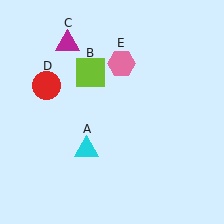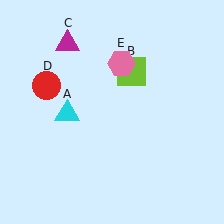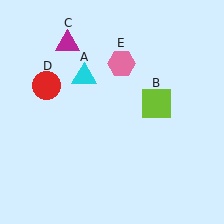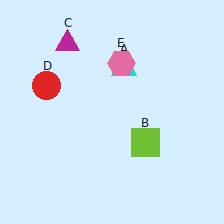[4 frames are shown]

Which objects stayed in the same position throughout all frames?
Magenta triangle (object C) and red circle (object D) and pink hexagon (object E) remained stationary.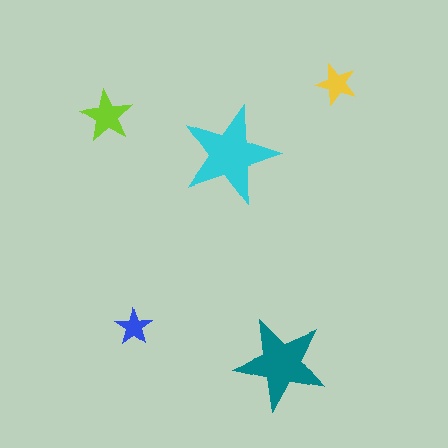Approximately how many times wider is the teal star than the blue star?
About 2.5 times wider.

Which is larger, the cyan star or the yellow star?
The cyan one.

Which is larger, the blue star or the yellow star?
The yellow one.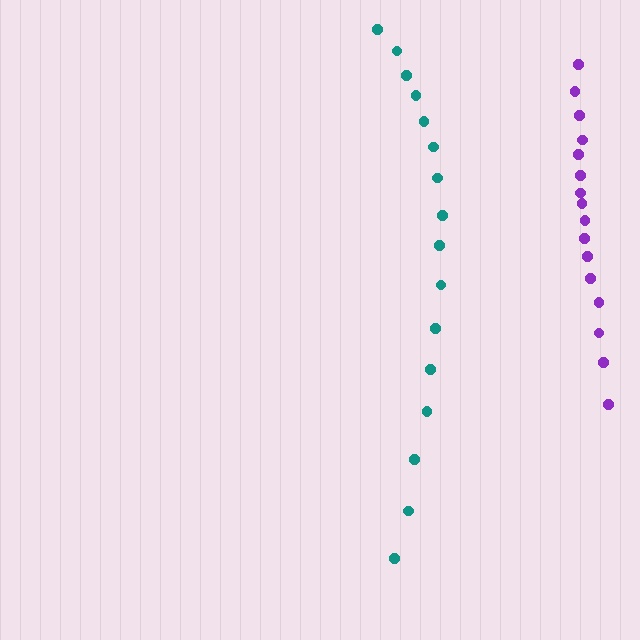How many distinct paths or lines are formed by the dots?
There are 2 distinct paths.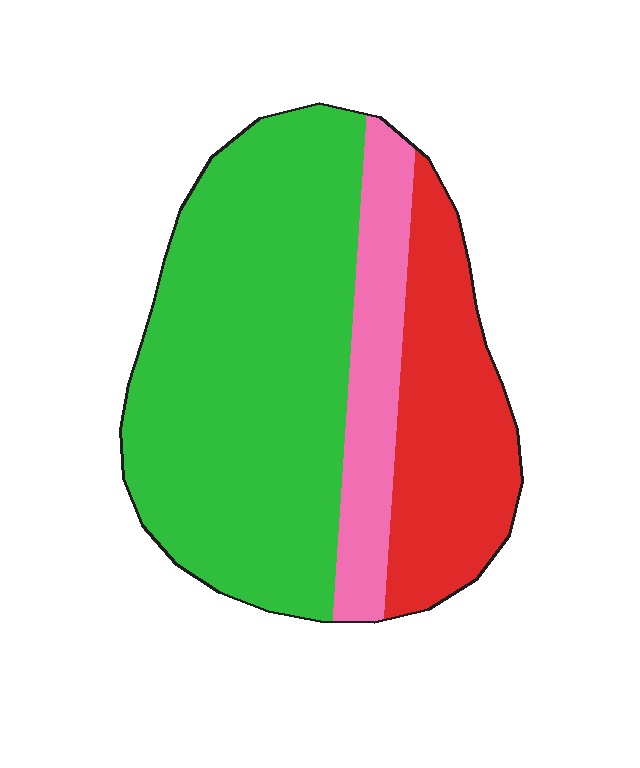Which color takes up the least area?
Pink, at roughly 15%.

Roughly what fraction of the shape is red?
Red covers 25% of the shape.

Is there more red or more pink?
Red.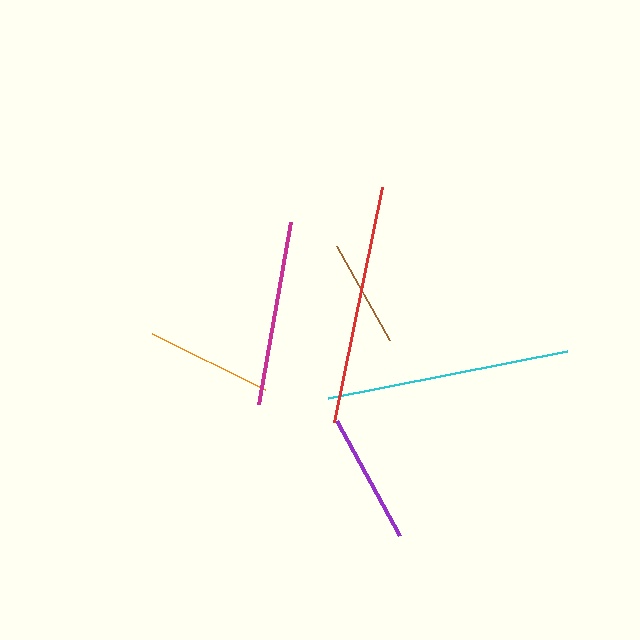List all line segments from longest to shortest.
From longest to shortest: cyan, red, magenta, purple, orange, brown.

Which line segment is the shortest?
The brown line is the shortest at approximately 108 pixels.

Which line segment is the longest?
The cyan line is the longest at approximately 244 pixels.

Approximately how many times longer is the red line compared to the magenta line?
The red line is approximately 1.3 times the length of the magenta line.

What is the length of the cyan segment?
The cyan segment is approximately 244 pixels long.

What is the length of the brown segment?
The brown segment is approximately 108 pixels long.